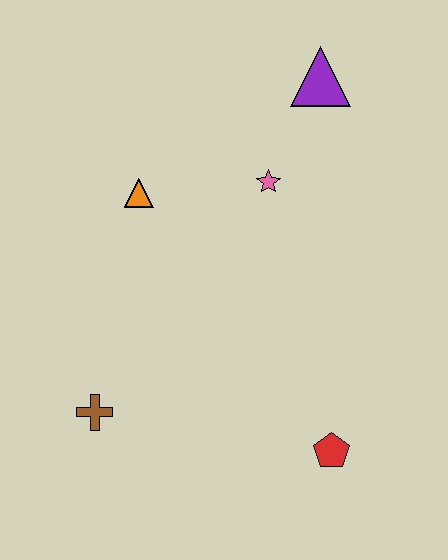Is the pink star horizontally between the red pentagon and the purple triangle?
No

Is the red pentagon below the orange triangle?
Yes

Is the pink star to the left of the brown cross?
No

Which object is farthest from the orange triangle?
The red pentagon is farthest from the orange triangle.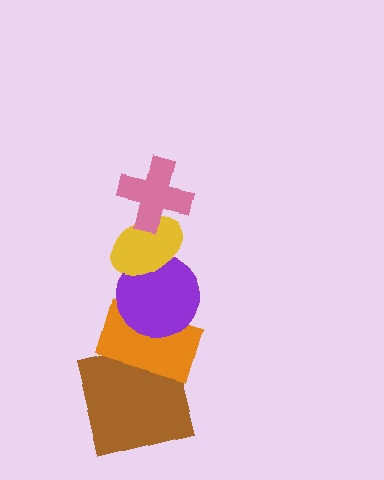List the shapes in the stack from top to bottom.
From top to bottom: the pink cross, the yellow ellipse, the purple circle, the orange rectangle, the brown square.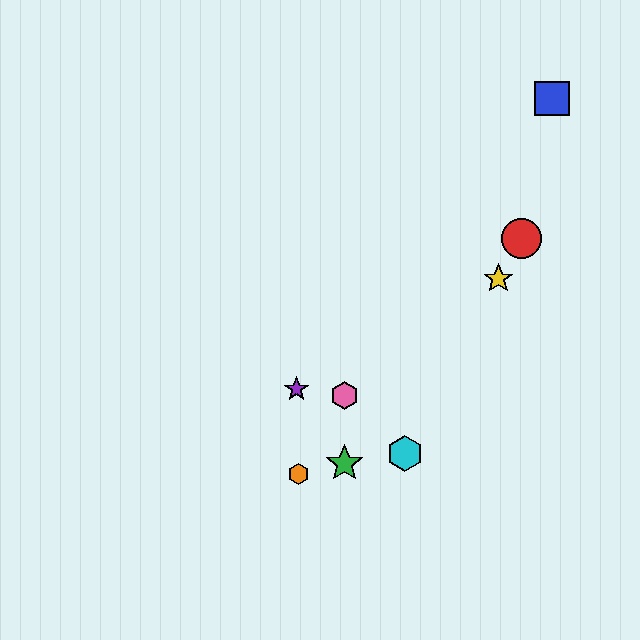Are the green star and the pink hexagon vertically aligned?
Yes, both are at x≈344.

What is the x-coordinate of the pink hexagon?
The pink hexagon is at x≈344.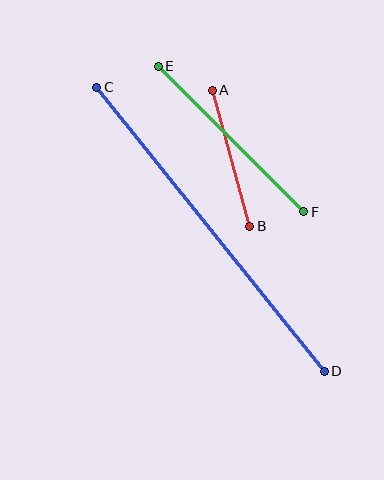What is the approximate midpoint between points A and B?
The midpoint is at approximately (231, 158) pixels.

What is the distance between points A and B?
The distance is approximately 141 pixels.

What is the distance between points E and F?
The distance is approximately 206 pixels.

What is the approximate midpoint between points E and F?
The midpoint is at approximately (231, 139) pixels.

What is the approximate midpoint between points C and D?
The midpoint is at approximately (210, 229) pixels.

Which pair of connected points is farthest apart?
Points C and D are farthest apart.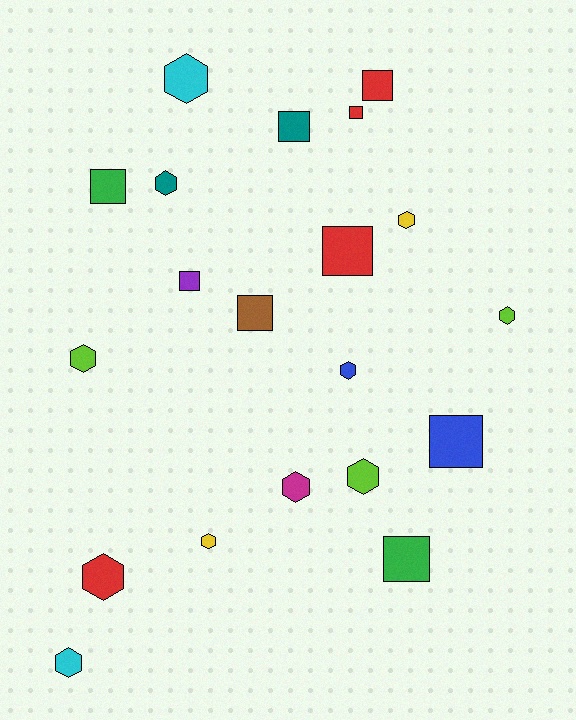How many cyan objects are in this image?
There are 2 cyan objects.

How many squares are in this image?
There are 9 squares.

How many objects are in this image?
There are 20 objects.